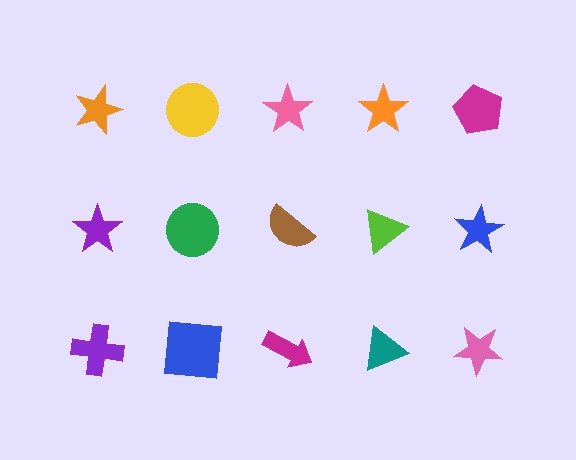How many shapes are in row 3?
5 shapes.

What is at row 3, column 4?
A teal triangle.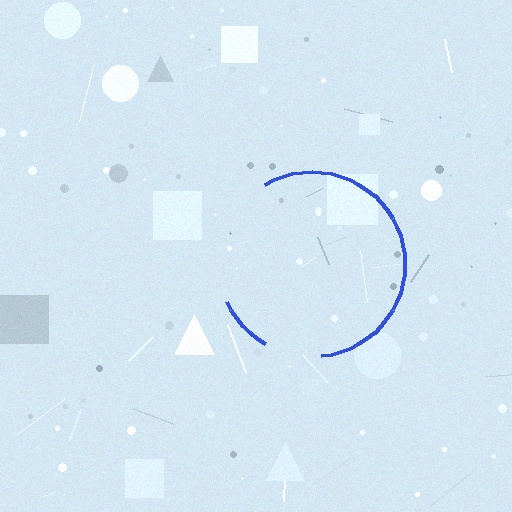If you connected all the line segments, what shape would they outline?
They would outline a circle.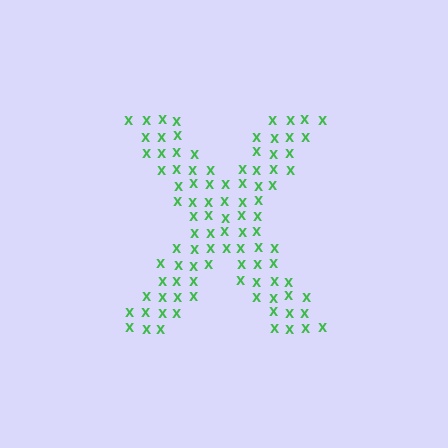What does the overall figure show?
The overall figure shows the letter X.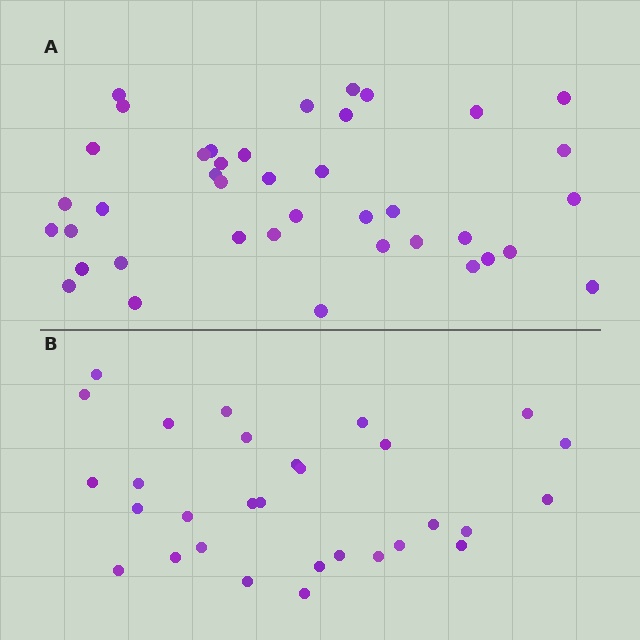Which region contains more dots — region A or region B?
Region A (the top region) has more dots.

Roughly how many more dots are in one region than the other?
Region A has roughly 10 or so more dots than region B.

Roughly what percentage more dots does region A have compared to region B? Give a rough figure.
About 35% more.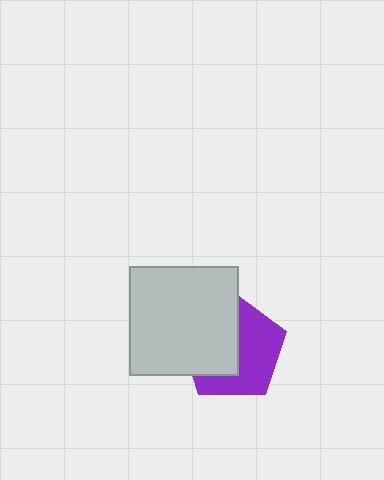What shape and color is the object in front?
The object in front is a light gray square.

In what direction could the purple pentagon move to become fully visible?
The purple pentagon could move right. That would shift it out from behind the light gray square entirely.